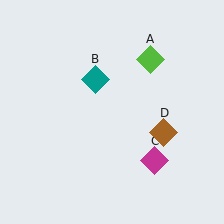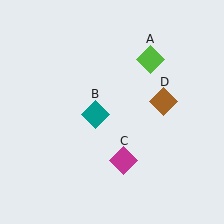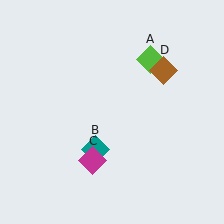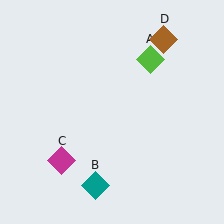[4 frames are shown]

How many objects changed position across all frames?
3 objects changed position: teal diamond (object B), magenta diamond (object C), brown diamond (object D).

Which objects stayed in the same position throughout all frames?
Lime diamond (object A) remained stationary.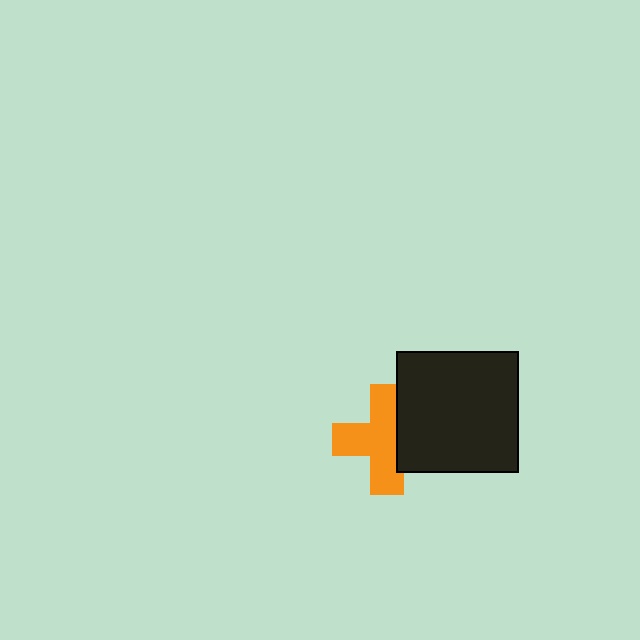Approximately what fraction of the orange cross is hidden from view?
Roughly 31% of the orange cross is hidden behind the black square.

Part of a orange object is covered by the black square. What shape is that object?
It is a cross.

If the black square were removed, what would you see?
You would see the complete orange cross.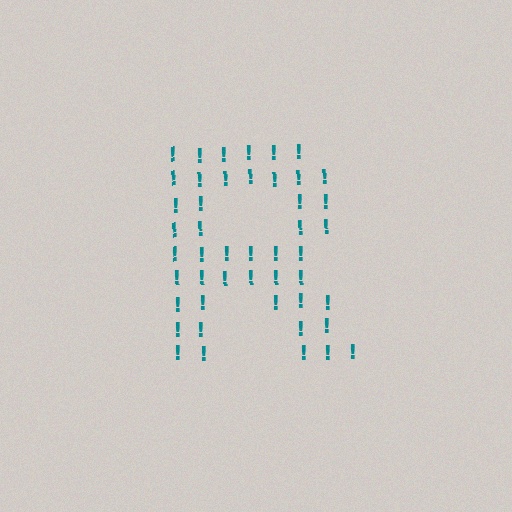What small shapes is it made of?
It is made of small exclamation marks.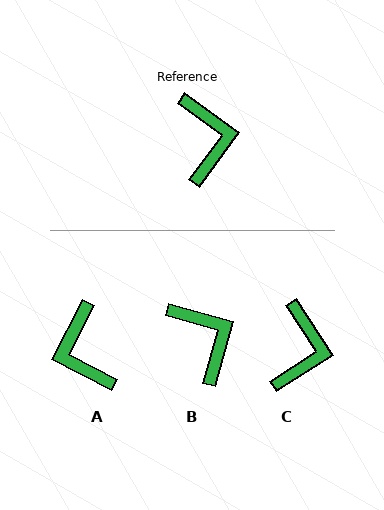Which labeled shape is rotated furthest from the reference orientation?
A, about 171 degrees away.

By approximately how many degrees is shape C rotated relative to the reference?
Approximately 21 degrees clockwise.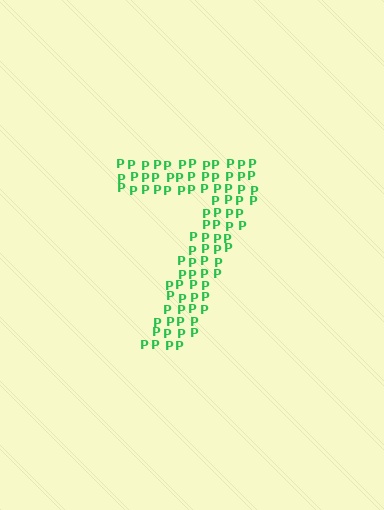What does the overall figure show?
The overall figure shows the digit 7.